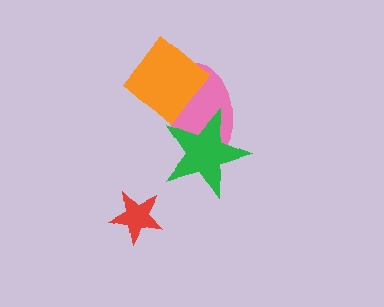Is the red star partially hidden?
No, no other shape covers it.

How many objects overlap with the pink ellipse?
2 objects overlap with the pink ellipse.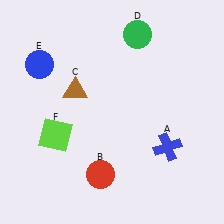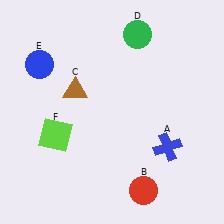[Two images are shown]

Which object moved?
The red circle (B) moved right.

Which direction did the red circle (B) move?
The red circle (B) moved right.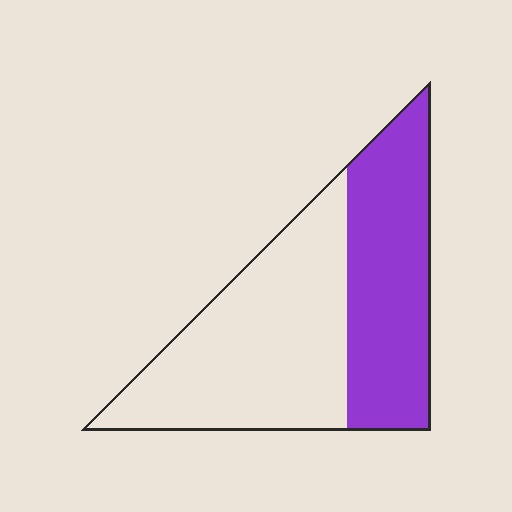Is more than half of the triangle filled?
No.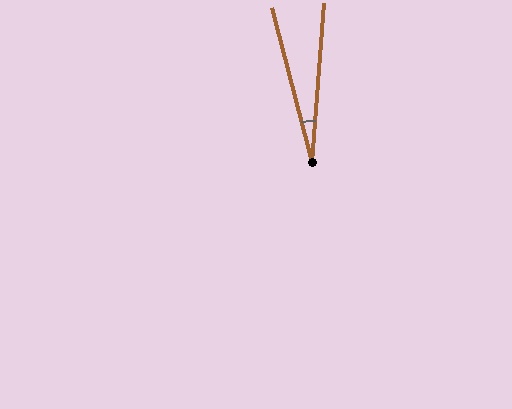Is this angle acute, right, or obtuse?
It is acute.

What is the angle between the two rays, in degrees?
Approximately 19 degrees.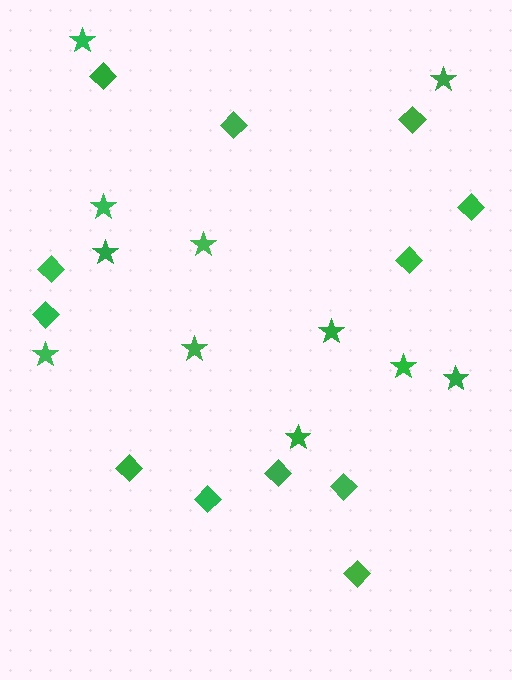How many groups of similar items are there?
There are 2 groups: one group of diamonds (12) and one group of stars (11).